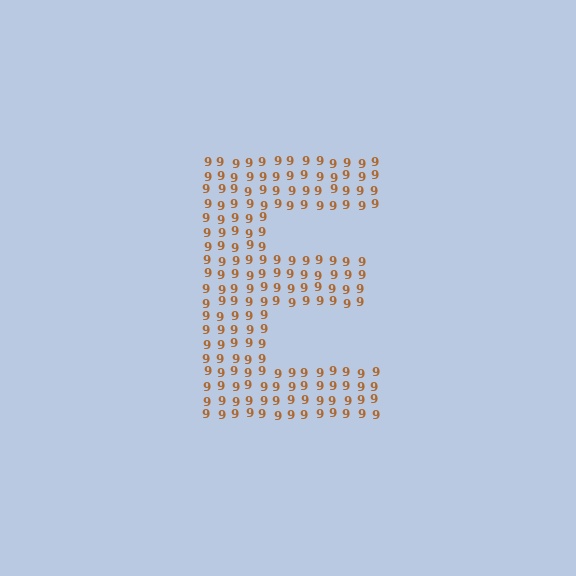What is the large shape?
The large shape is the letter E.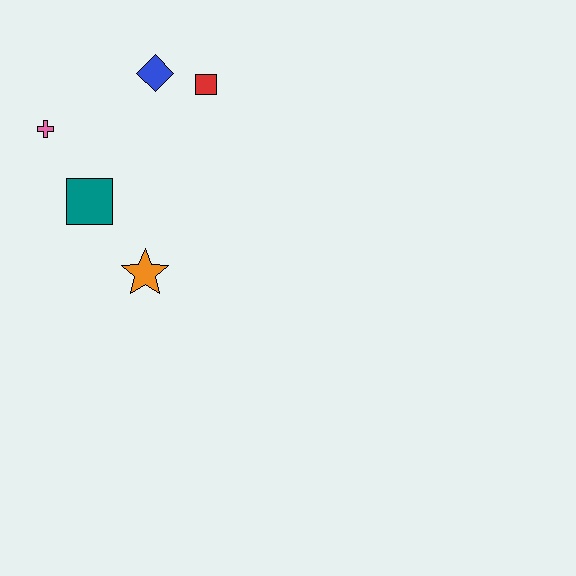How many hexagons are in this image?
There are no hexagons.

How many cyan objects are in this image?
There are no cyan objects.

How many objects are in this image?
There are 5 objects.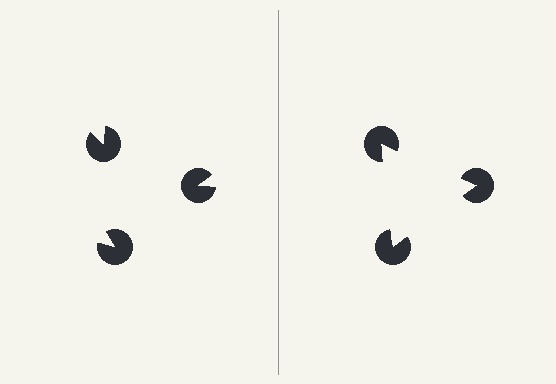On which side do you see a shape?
An illusory triangle appears on the right side. On the left side the wedge cuts are rotated, so no coherent shape forms.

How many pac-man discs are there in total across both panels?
6 — 3 on each side.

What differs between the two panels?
The pac-man discs are positioned identically on both sides; only the wedge orientations differ. On the right they align to a triangle; on the left they are misaligned.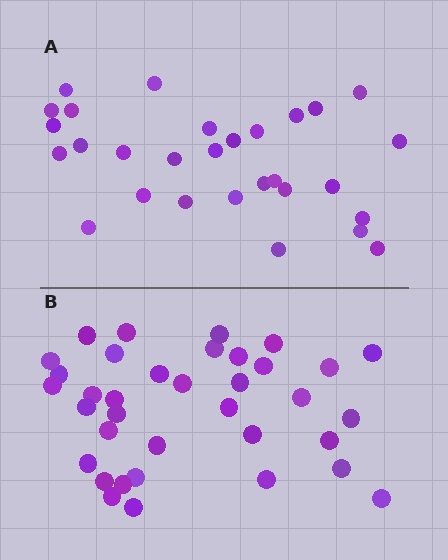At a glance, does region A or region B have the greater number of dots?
Region B (the bottom region) has more dots.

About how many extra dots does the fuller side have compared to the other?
Region B has roughly 8 or so more dots than region A.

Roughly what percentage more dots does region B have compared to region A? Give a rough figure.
About 25% more.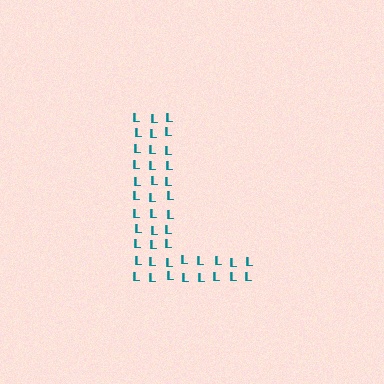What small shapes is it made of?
It is made of small letter L's.